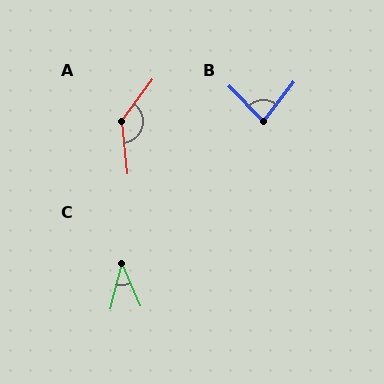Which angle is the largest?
A, at approximately 137 degrees.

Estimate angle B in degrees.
Approximately 82 degrees.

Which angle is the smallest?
C, at approximately 38 degrees.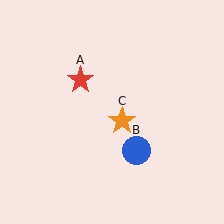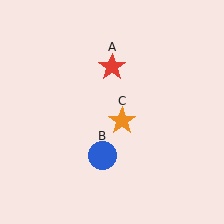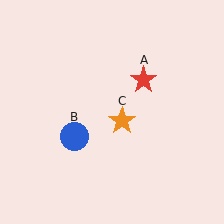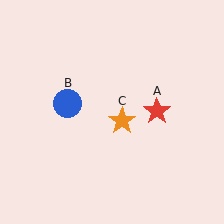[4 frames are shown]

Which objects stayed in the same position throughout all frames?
Orange star (object C) remained stationary.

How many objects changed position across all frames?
2 objects changed position: red star (object A), blue circle (object B).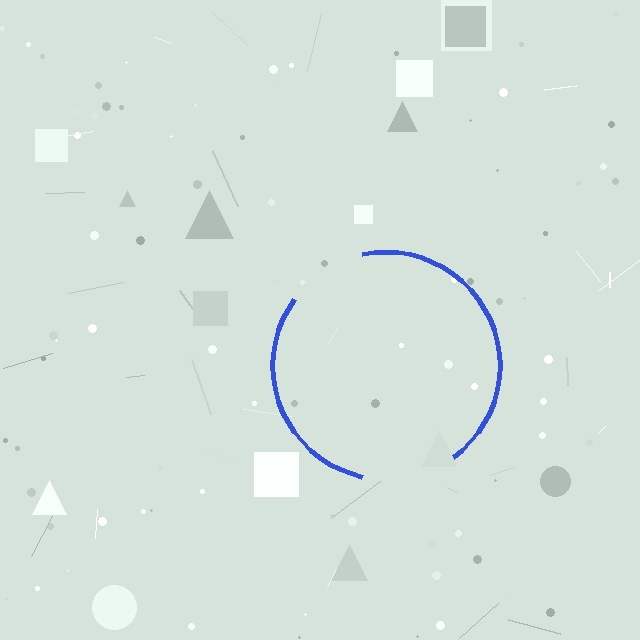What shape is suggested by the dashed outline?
The dashed outline suggests a circle.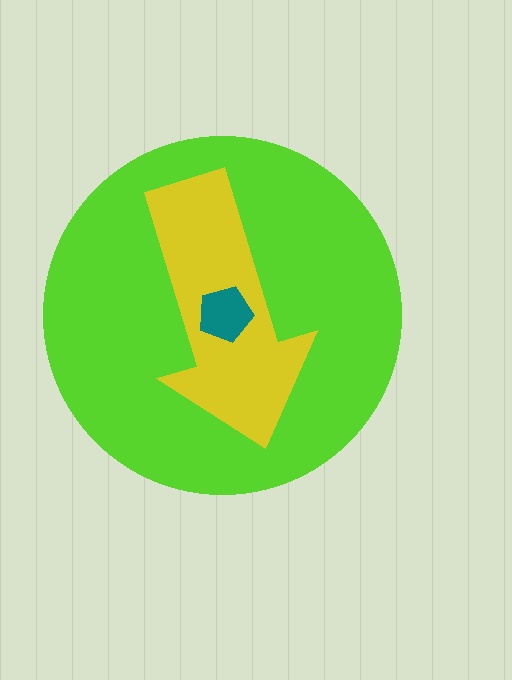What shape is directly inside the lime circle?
The yellow arrow.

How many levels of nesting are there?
3.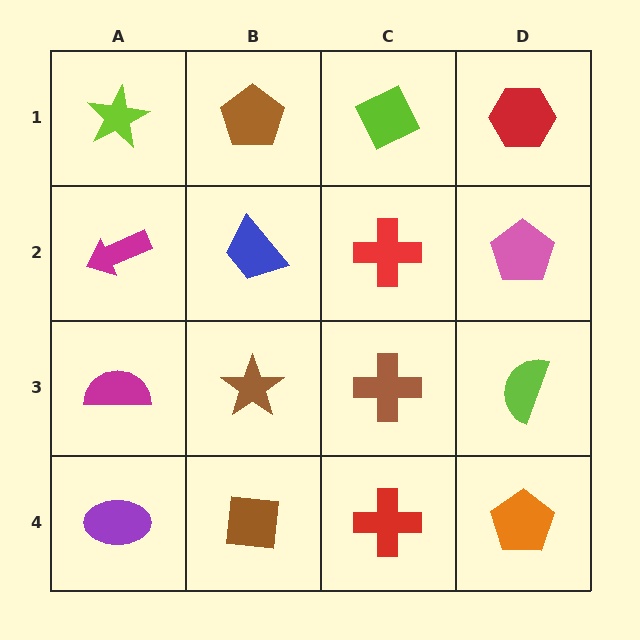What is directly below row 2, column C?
A brown cross.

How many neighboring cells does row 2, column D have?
3.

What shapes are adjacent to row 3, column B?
A blue trapezoid (row 2, column B), a brown square (row 4, column B), a magenta semicircle (row 3, column A), a brown cross (row 3, column C).